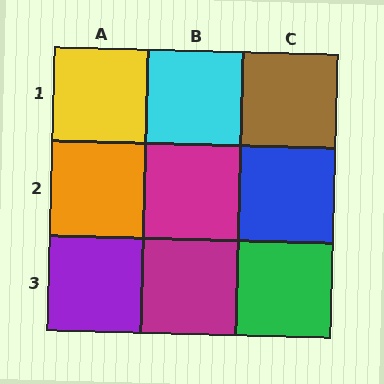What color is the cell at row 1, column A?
Yellow.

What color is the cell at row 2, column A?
Orange.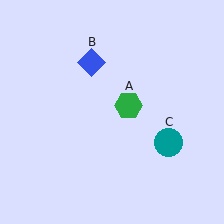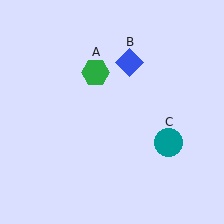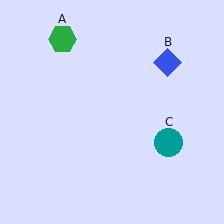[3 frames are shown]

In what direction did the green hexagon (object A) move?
The green hexagon (object A) moved up and to the left.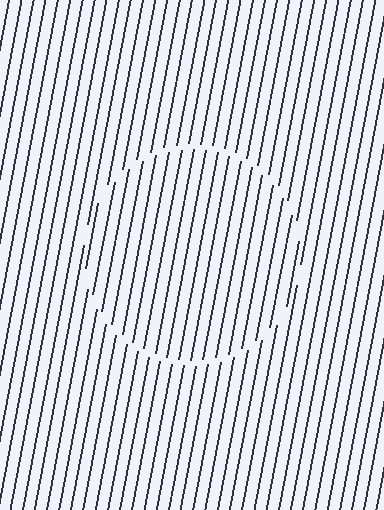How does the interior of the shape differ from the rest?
The interior of the shape contains the same grating, shifted by half a period — the contour is defined by the phase discontinuity where line-ends from the inner and outer gratings abut.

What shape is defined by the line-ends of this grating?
An illusory circle. The interior of the shape contains the same grating, shifted by half a period — the contour is defined by the phase discontinuity where line-ends from the inner and outer gratings abut.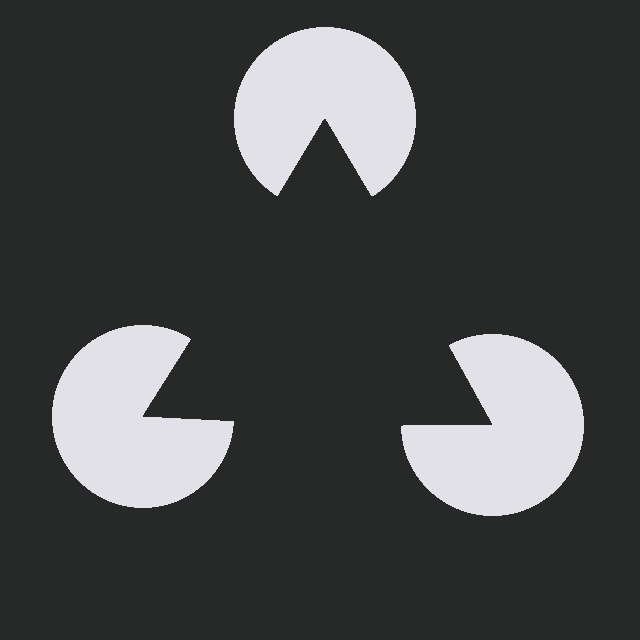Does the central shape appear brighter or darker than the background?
It typically appears slightly darker than the background, even though no actual brightness change is drawn.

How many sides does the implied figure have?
3 sides.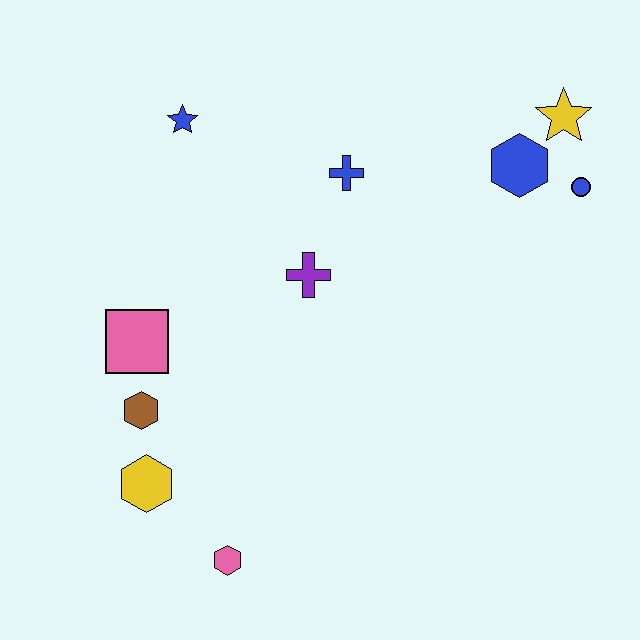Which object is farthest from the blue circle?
The yellow hexagon is farthest from the blue circle.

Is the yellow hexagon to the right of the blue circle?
No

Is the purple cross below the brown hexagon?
No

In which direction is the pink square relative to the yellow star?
The pink square is to the left of the yellow star.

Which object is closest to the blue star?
The blue cross is closest to the blue star.